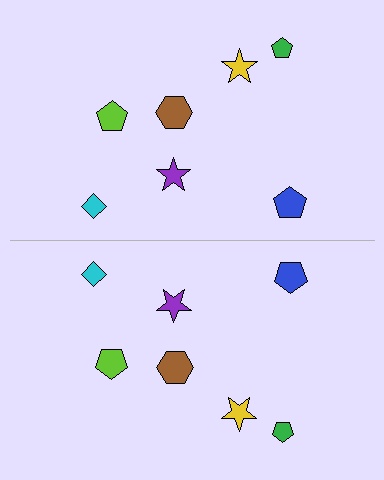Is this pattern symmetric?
Yes, this pattern has bilateral (reflection) symmetry.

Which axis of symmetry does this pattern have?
The pattern has a horizontal axis of symmetry running through the center of the image.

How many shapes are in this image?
There are 14 shapes in this image.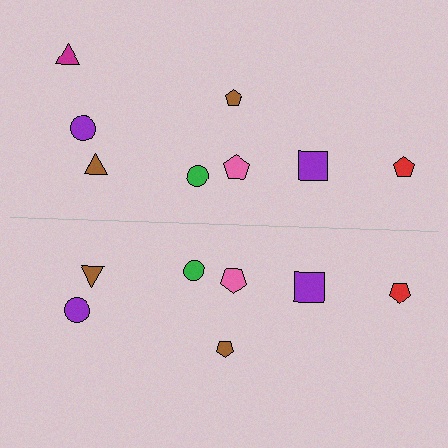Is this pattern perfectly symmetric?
No, the pattern is not perfectly symmetric. A magenta triangle is missing from the bottom side.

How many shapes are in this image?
There are 15 shapes in this image.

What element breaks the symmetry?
A magenta triangle is missing from the bottom side.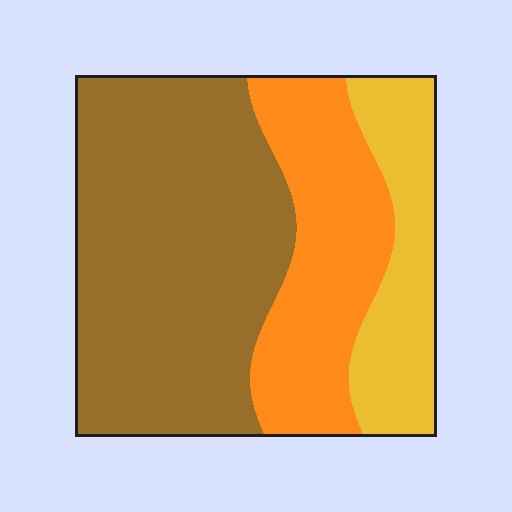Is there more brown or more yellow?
Brown.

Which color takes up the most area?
Brown, at roughly 55%.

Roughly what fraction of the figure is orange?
Orange takes up about one quarter (1/4) of the figure.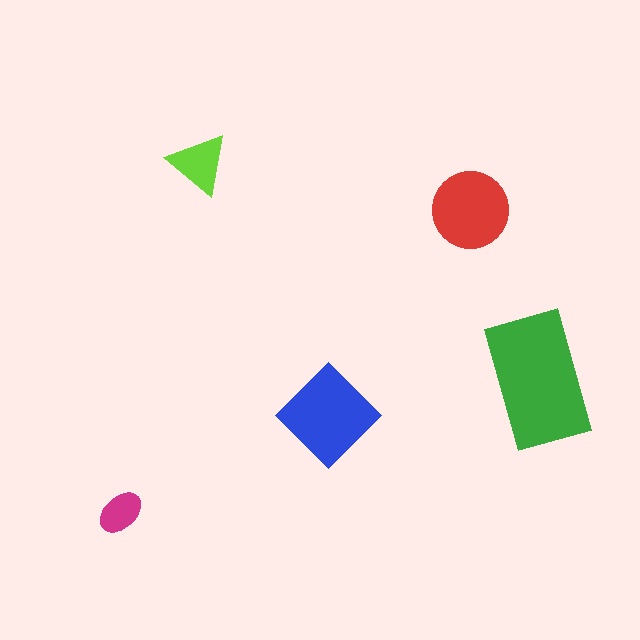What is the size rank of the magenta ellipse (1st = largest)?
5th.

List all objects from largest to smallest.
The green rectangle, the blue diamond, the red circle, the lime triangle, the magenta ellipse.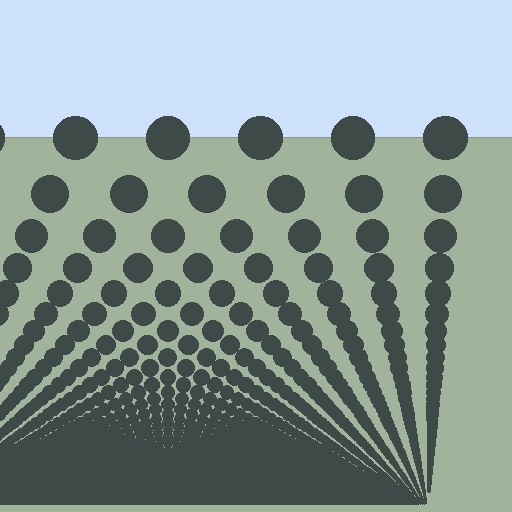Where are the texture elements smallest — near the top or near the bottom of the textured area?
Near the bottom.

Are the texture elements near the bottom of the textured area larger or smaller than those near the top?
Smaller. The gradient is inverted — elements near the bottom are smaller and denser.